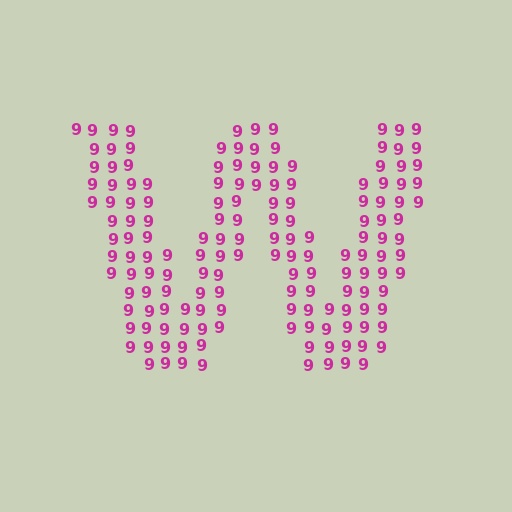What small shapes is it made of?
It is made of small digit 9's.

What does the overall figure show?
The overall figure shows the letter W.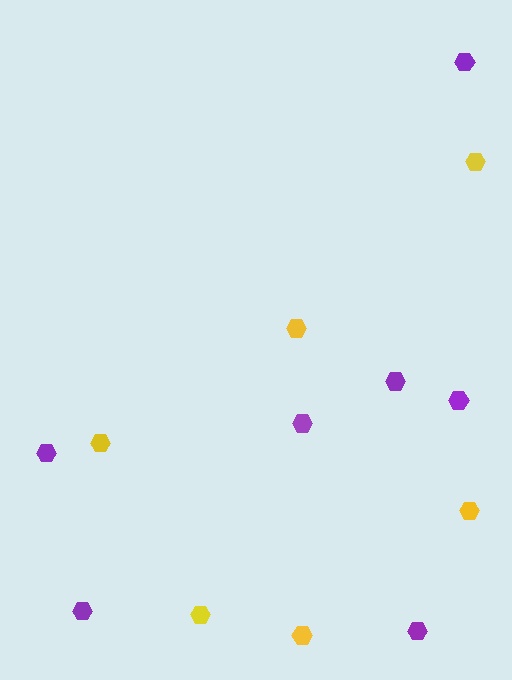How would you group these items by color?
There are 2 groups: one group of purple hexagons (7) and one group of yellow hexagons (6).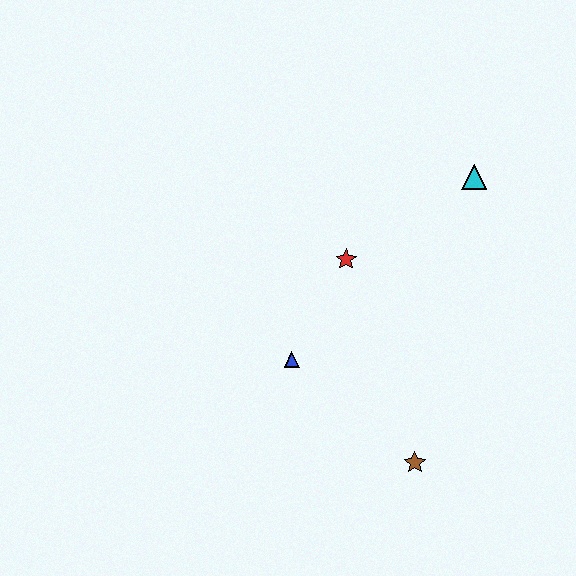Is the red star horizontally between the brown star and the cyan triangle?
No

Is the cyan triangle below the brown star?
No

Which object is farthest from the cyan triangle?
The brown star is farthest from the cyan triangle.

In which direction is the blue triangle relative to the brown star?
The blue triangle is to the left of the brown star.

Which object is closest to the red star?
The blue triangle is closest to the red star.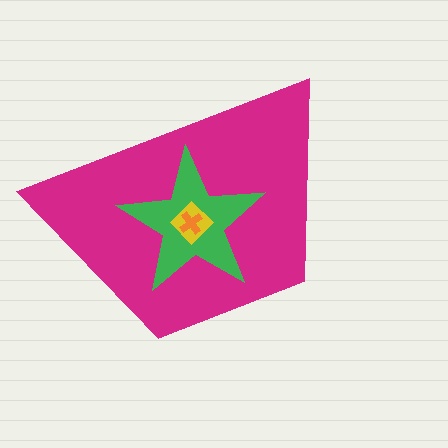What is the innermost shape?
The orange cross.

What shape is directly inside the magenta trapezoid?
The green star.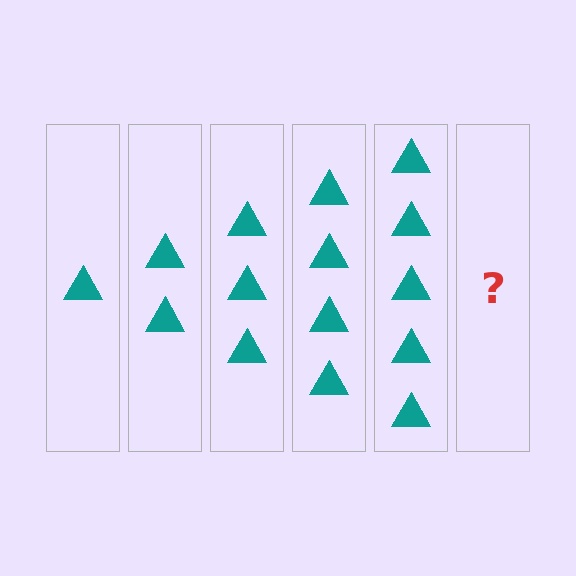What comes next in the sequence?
The next element should be 6 triangles.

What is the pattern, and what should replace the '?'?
The pattern is that each step adds one more triangle. The '?' should be 6 triangles.